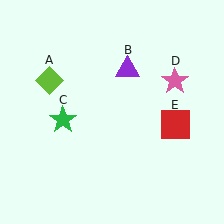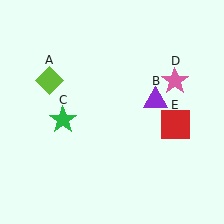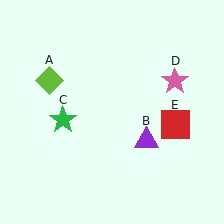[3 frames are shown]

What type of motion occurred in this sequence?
The purple triangle (object B) rotated clockwise around the center of the scene.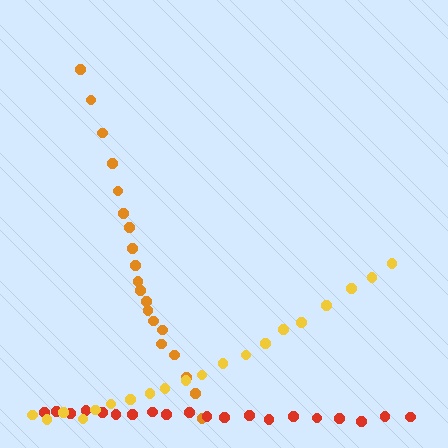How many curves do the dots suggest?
There are 3 distinct paths.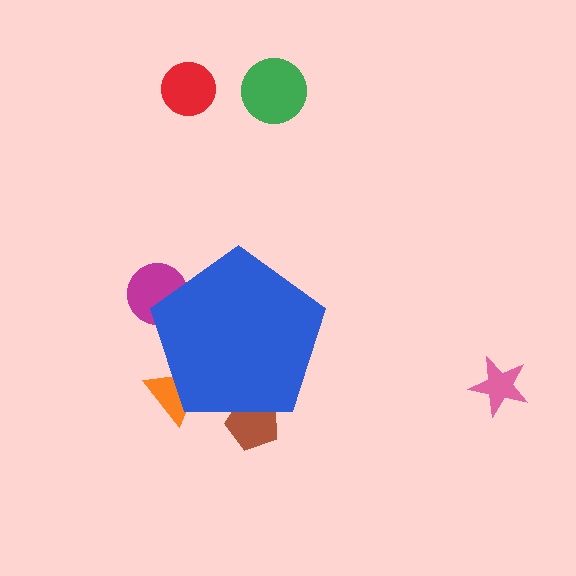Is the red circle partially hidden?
No, the red circle is fully visible.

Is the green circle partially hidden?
No, the green circle is fully visible.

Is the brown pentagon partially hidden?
Yes, the brown pentagon is partially hidden behind the blue pentagon.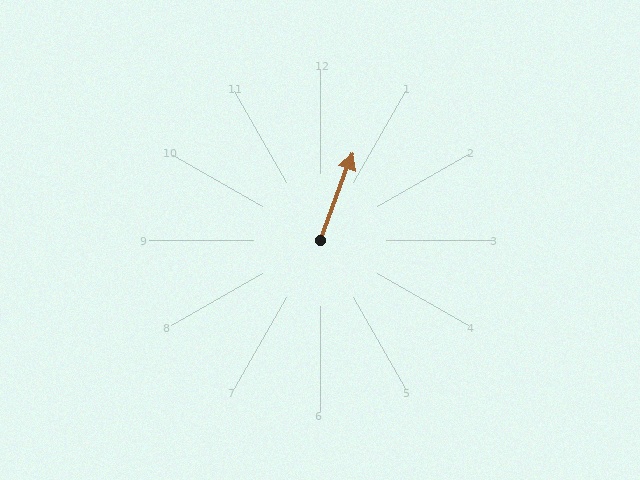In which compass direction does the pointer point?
North.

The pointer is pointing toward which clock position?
Roughly 1 o'clock.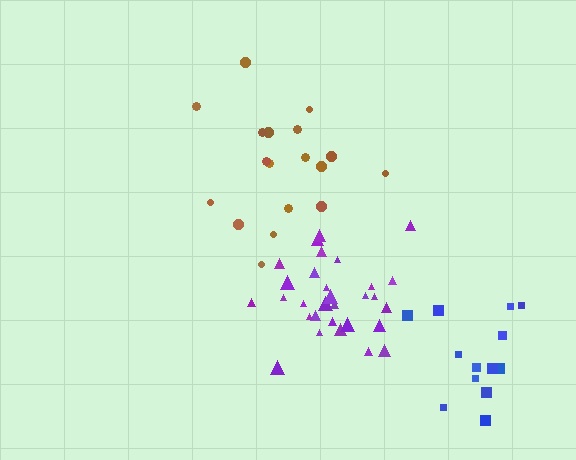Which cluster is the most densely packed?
Purple.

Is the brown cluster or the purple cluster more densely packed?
Purple.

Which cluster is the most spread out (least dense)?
Brown.